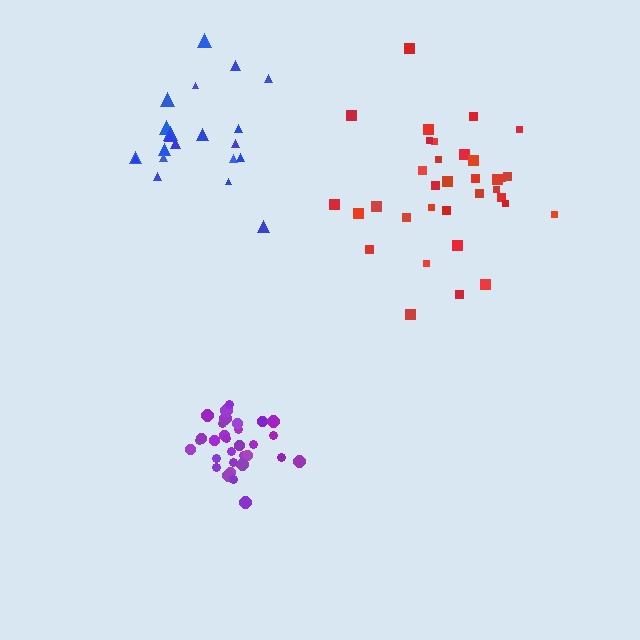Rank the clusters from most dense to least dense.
purple, blue, red.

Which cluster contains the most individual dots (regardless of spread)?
Red (34).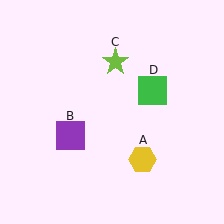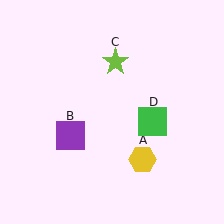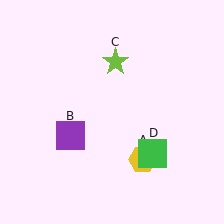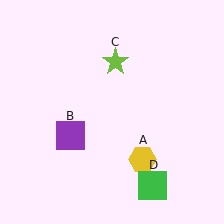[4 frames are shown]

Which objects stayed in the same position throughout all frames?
Yellow hexagon (object A) and purple square (object B) and lime star (object C) remained stationary.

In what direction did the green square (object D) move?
The green square (object D) moved down.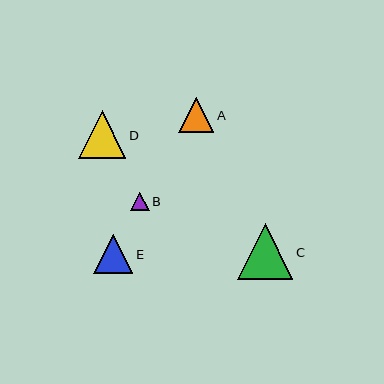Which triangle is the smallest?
Triangle B is the smallest with a size of approximately 19 pixels.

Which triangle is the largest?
Triangle C is the largest with a size of approximately 55 pixels.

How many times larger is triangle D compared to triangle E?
Triangle D is approximately 1.2 times the size of triangle E.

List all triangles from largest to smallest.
From largest to smallest: C, D, E, A, B.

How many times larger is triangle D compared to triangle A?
Triangle D is approximately 1.3 times the size of triangle A.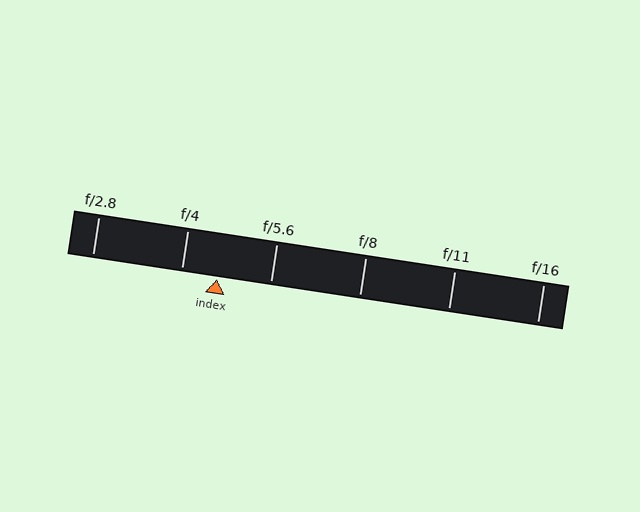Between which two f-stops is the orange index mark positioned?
The index mark is between f/4 and f/5.6.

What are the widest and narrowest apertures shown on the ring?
The widest aperture shown is f/2.8 and the narrowest is f/16.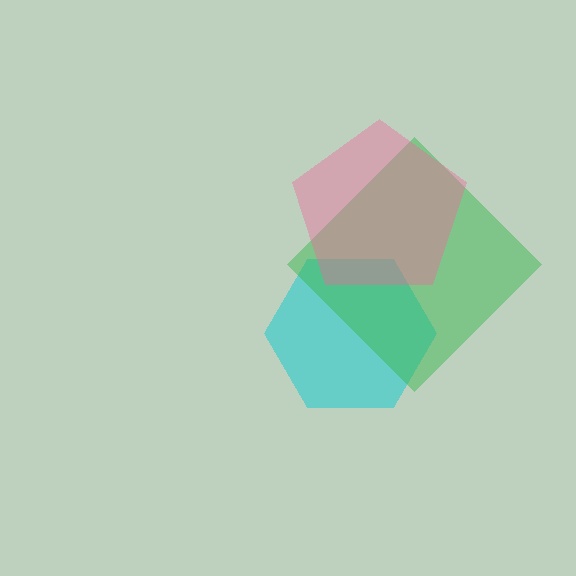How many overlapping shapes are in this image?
There are 3 overlapping shapes in the image.